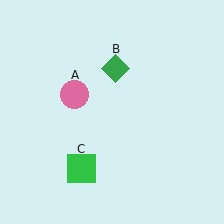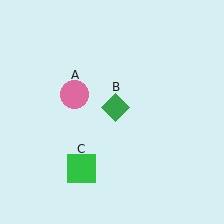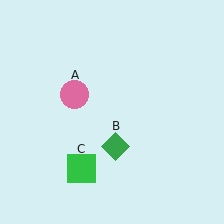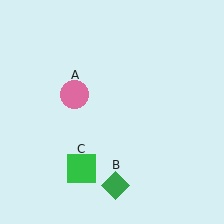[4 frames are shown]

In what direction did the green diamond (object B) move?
The green diamond (object B) moved down.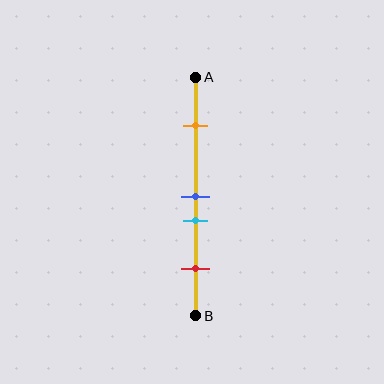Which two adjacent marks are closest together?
The blue and cyan marks are the closest adjacent pair.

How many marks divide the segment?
There are 4 marks dividing the segment.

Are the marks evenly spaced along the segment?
No, the marks are not evenly spaced.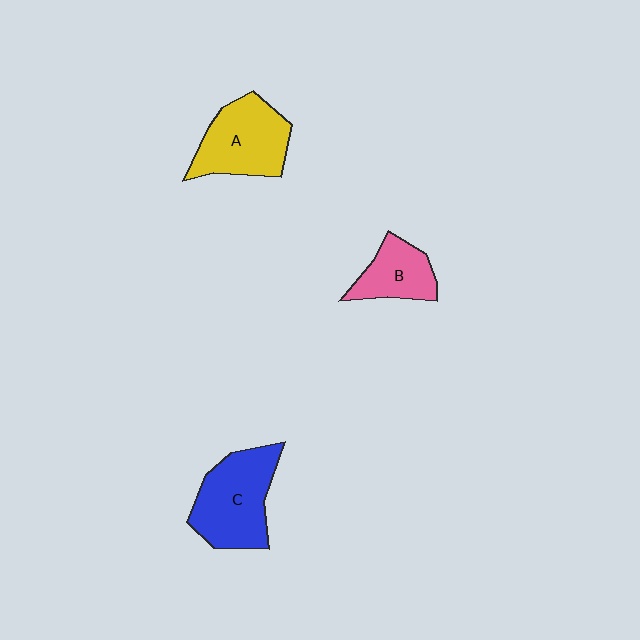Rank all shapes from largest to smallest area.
From largest to smallest: C (blue), A (yellow), B (pink).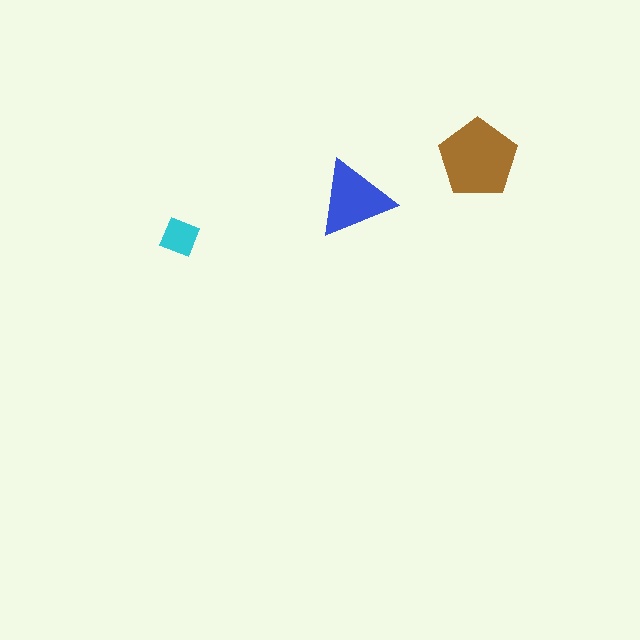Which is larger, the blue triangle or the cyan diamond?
The blue triangle.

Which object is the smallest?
The cyan diamond.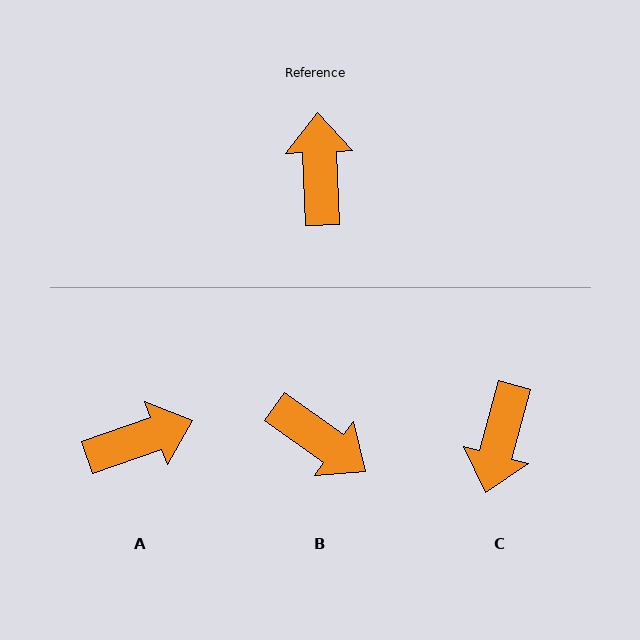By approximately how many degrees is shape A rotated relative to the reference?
Approximately 73 degrees clockwise.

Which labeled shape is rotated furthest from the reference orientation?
C, about 163 degrees away.